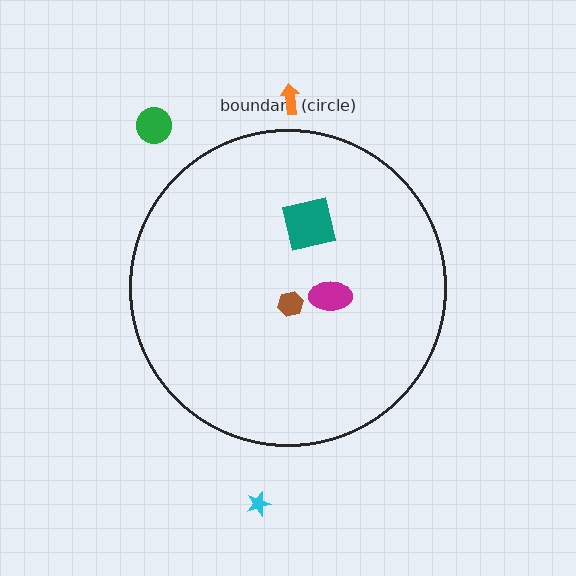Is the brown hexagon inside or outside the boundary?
Inside.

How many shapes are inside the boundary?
3 inside, 3 outside.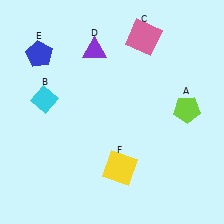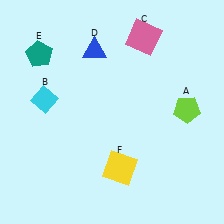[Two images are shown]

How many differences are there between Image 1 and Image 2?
There are 2 differences between the two images.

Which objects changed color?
D changed from purple to blue. E changed from blue to teal.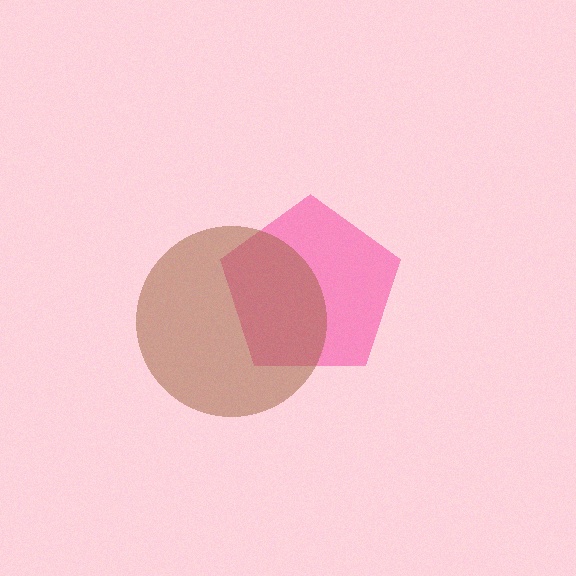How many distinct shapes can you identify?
There are 2 distinct shapes: a pink pentagon, a brown circle.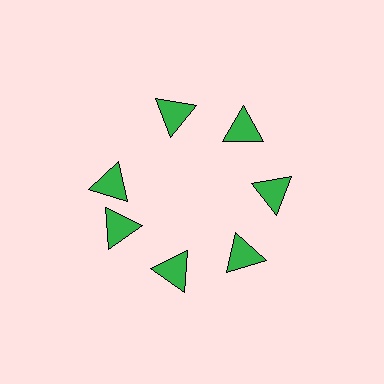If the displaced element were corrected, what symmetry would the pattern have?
It would have 7-fold rotational symmetry — the pattern would map onto itself every 51 degrees.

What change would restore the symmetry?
The symmetry would be restored by rotating it back into even spacing with its neighbors so that all 7 triangles sit at equal angles and equal distance from the center.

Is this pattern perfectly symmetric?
No. The 7 green triangles are arranged in a ring, but one element near the 10 o'clock position is rotated out of alignment along the ring, breaking the 7-fold rotational symmetry.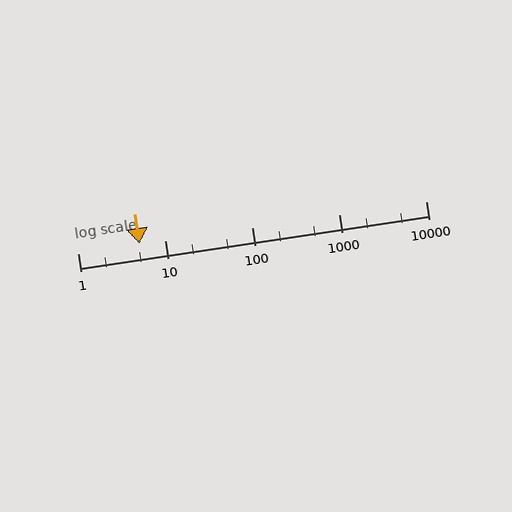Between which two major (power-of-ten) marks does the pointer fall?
The pointer is between 1 and 10.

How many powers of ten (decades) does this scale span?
The scale spans 4 decades, from 1 to 10000.